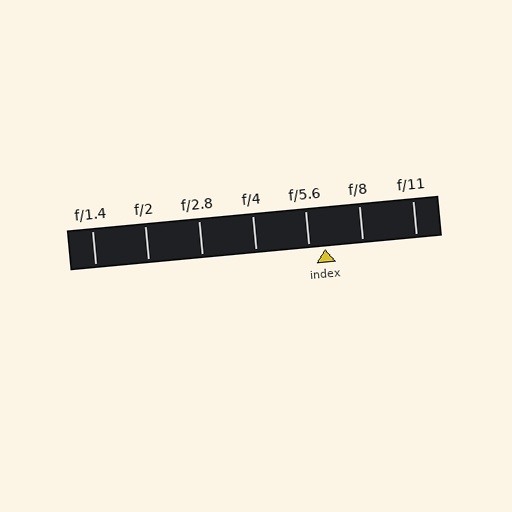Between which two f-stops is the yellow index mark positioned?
The index mark is between f/5.6 and f/8.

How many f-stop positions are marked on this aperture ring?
There are 7 f-stop positions marked.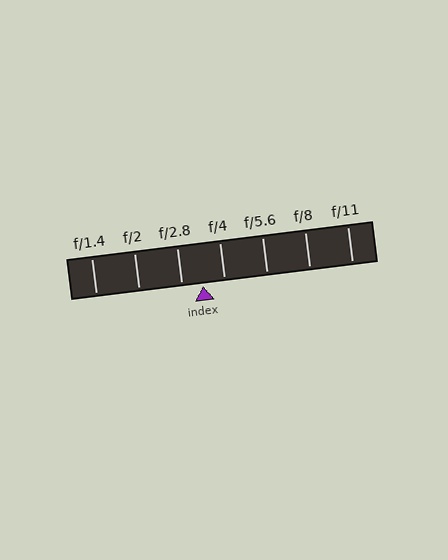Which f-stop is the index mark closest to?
The index mark is closest to f/2.8.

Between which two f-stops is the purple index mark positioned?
The index mark is between f/2.8 and f/4.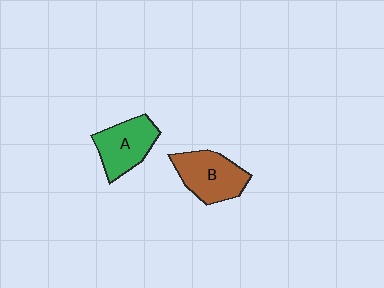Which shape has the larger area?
Shape B (brown).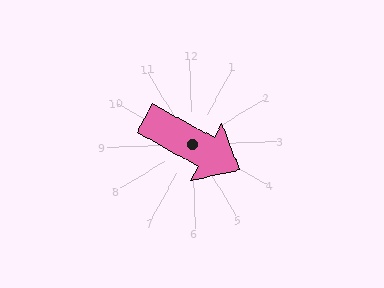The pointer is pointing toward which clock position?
Roughly 4 o'clock.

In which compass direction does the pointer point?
Southeast.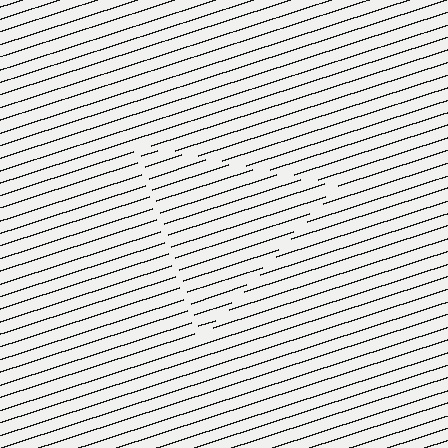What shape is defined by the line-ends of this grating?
An illusory triangle. The interior of the shape contains the same grating, shifted by half a period — the contour is defined by the phase discontinuity where line-ends from the inner and outer gratings abut.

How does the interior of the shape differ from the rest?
The interior of the shape contains the same grating, shifted by half a period — the contour is defined by the phase discontinuity where line-ends from the inner and outer gratings abut.